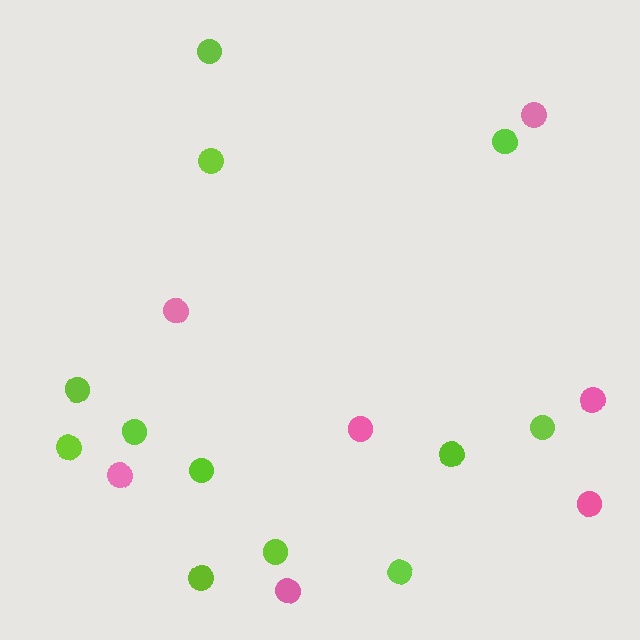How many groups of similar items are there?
There are 2 groups: one group of lime circles (12) and one group of pink circles (7).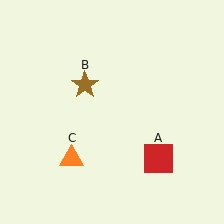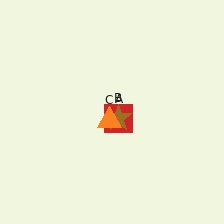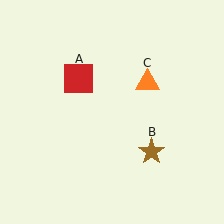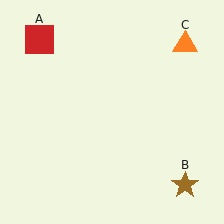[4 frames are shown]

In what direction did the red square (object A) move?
The red square (object A) moved up and to the left.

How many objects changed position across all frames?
3 objects changed position: red square (object A), brown star (object B), orange triangle (object C).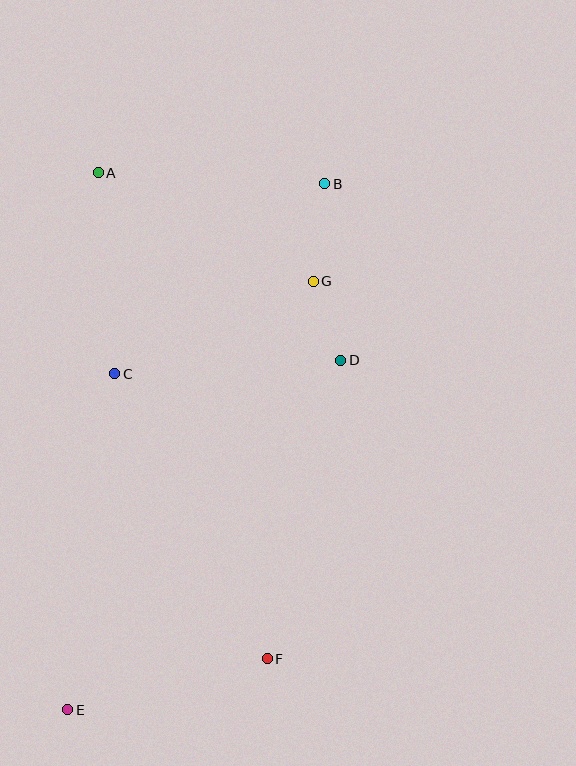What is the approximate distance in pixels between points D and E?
The distance between D and E is approximately 444 pixels.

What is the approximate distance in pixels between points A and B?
The distance between A and B is approximately 227 pixels.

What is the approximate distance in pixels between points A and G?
The distance between A and G is approximately 241 pixels.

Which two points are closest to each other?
Points D and G are closest to each other.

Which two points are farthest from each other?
Points B and E are farthest from each other.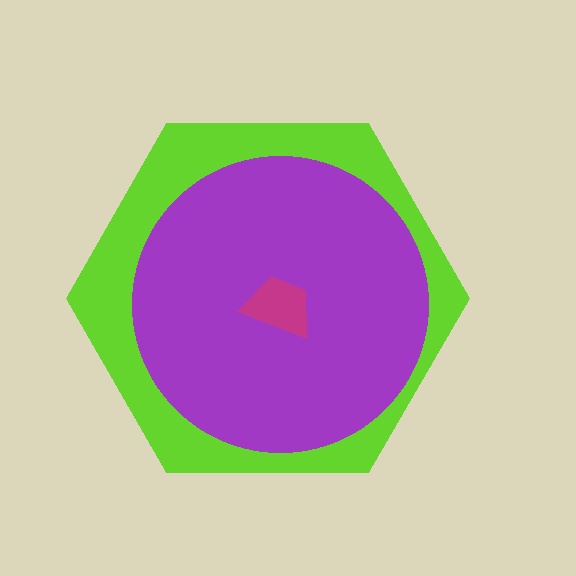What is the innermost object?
The magenta trapezoid.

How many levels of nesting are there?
3.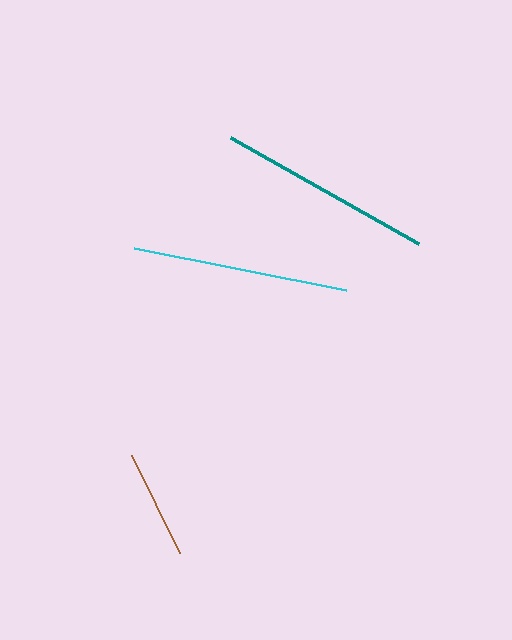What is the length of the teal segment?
The teal segment is approximately 215 pixels long.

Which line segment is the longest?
The cyan line is the longest at approximately 216 pixels.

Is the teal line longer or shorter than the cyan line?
The cyan line is longer than the teal line.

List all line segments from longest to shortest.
From longest to shortest: cyan, teal, brown.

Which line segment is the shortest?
The brown line is the shortest at approximately 109 pixels.